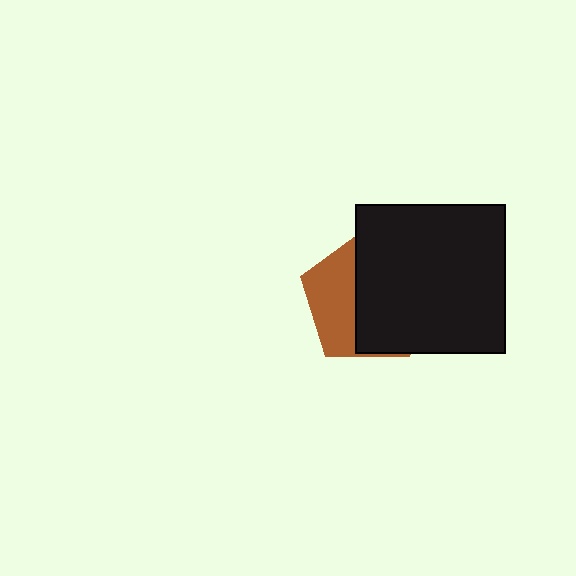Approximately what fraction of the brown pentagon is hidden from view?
Roughly 61% of the brown pentagon is hidden behind the black square.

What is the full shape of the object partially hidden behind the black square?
The partially hidden object is a brown pentagon.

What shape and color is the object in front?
The object in front is a black square.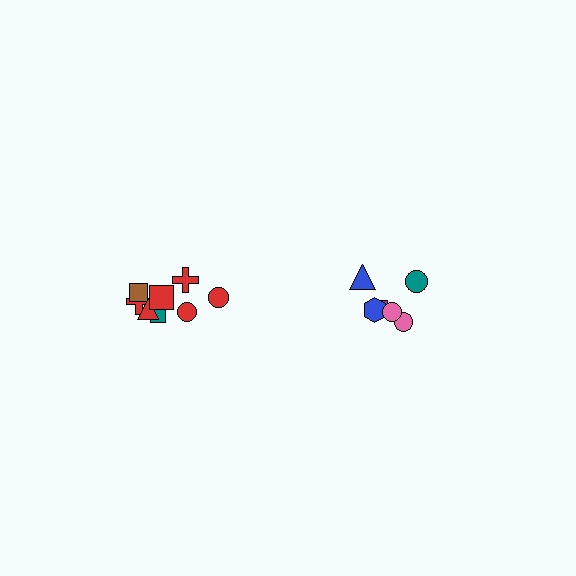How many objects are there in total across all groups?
There are 14 objects.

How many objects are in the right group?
There are 6 objects.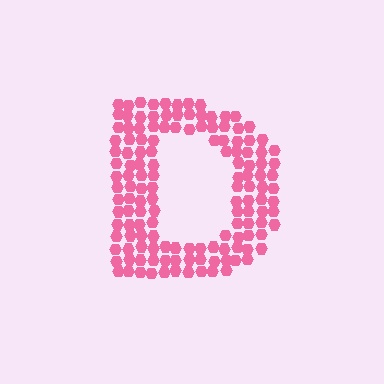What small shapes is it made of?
It is made of small hexagons.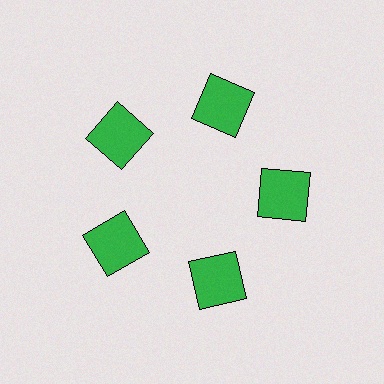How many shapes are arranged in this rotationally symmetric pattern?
There are 5 shapes, arranged in 5 groups of 1.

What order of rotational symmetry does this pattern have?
This pattern has 5-fold rotational symmetry.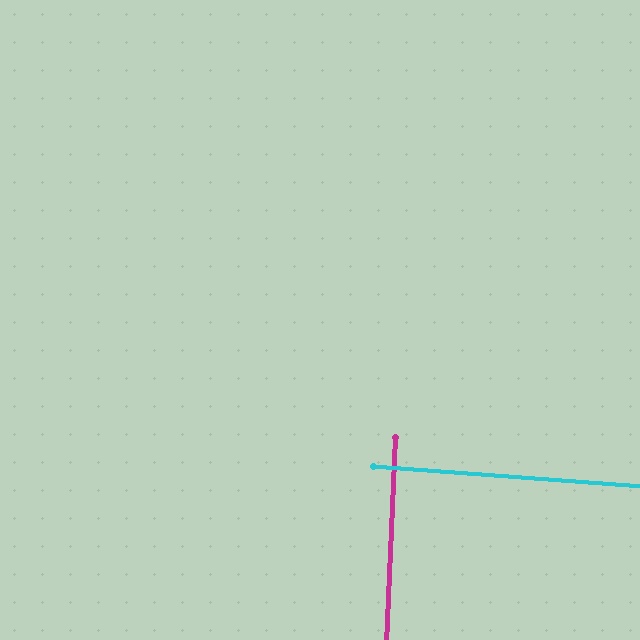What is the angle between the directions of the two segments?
Approximately 88 degrees.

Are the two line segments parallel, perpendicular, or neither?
Perpendicular — they meet at approximately 88°.